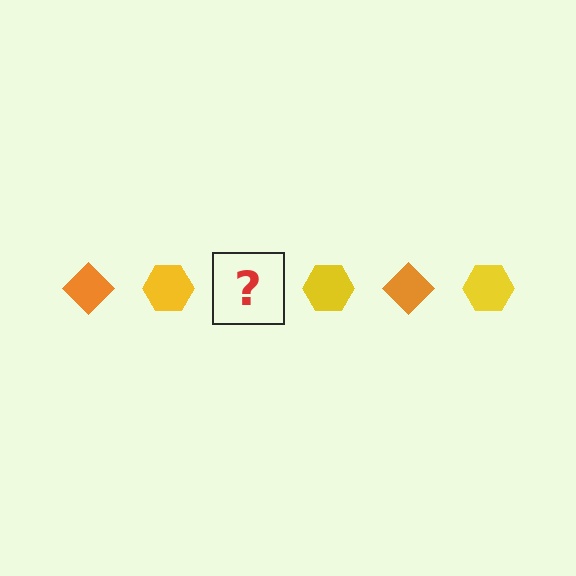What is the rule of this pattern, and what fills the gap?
The rule is that the pattern alternates between orange diamond and yellow hexagon. The gap should be filled with an orange diamond.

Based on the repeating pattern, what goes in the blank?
The blank should be an orange diamond.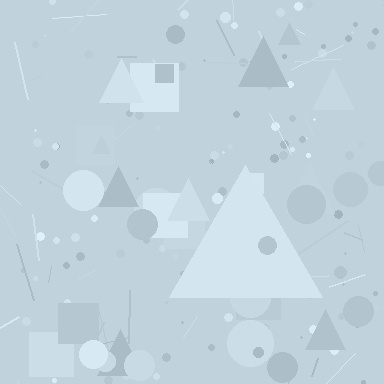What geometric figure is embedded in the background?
A triangle is embedded in the background.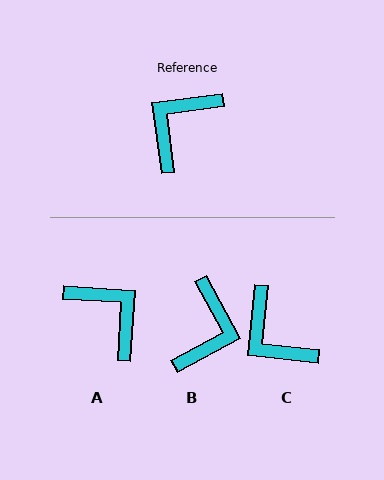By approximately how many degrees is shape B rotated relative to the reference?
Approximately 159 degrees clockwise.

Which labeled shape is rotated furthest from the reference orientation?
B, about 159 degrees away.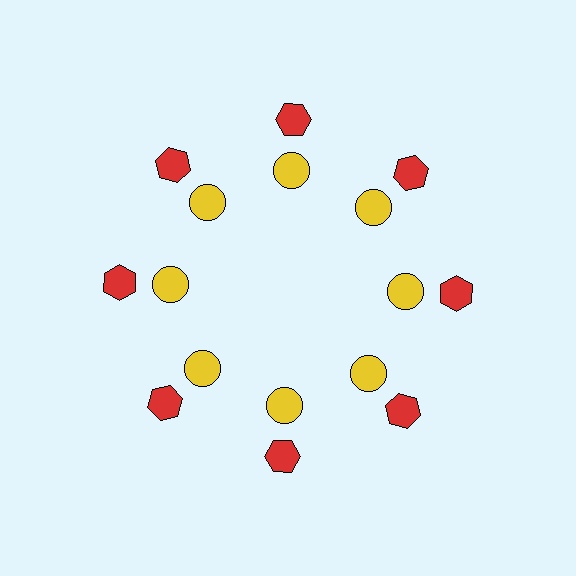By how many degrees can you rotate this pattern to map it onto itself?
The pattern maps onto itself every 45 degrees of rotation.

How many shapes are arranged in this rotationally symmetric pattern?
There are 16 shapes, arranged in 8 groups of 2.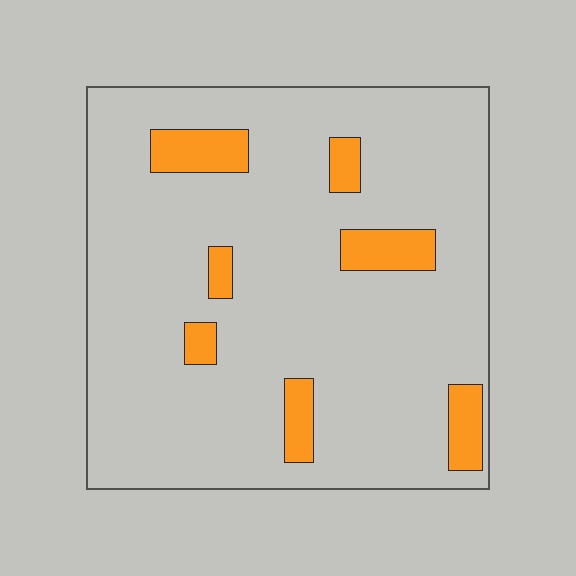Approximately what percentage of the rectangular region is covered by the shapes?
Approximately 10%.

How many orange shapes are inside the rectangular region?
7.